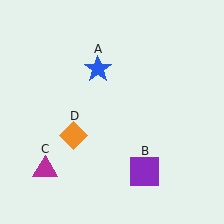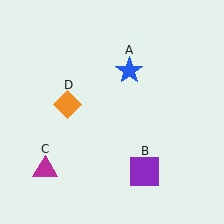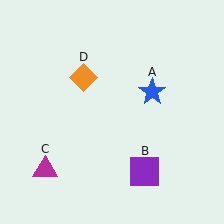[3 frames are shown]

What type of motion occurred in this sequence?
The blue star (object A), orange diamond (object D) rotated clockwise around the center of the scene.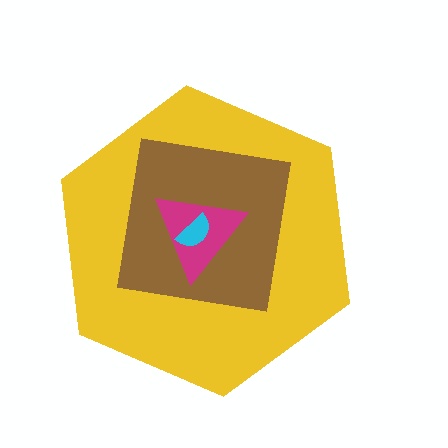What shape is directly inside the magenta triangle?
The cyan semicircle.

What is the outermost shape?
The yellow hexagon.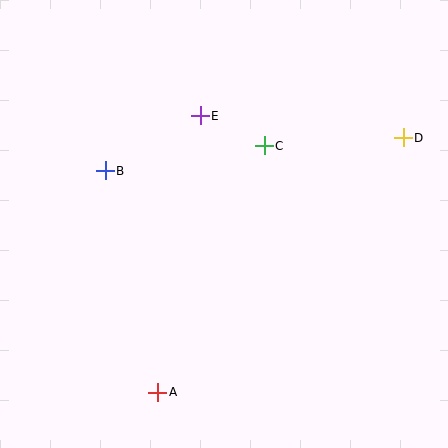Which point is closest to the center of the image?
Point C at (264, 146) is closest to the center.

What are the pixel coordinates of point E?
Point E is at (200, 116).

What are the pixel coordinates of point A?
Point A is at (158, 392).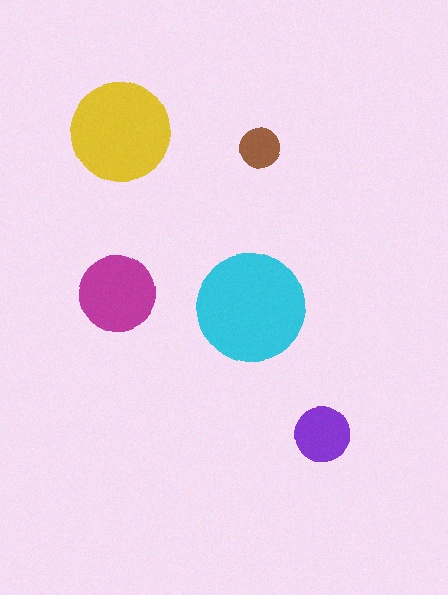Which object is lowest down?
The purple circle is bottommost.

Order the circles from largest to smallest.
the cyan one, the yellow one, the magenta one, the purple one, the brown one.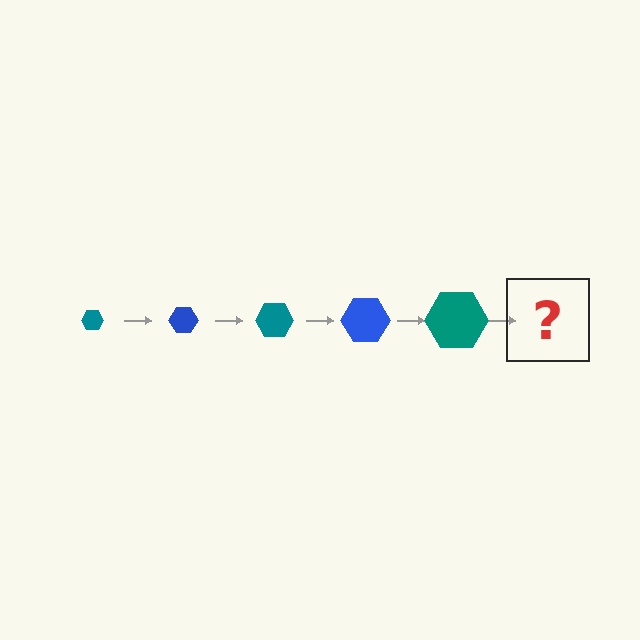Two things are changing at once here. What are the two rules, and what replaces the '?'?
The two rules are that the hexagon grows larger each step and the color cycles through teal and blue. The '?' should be a blue hexagon, larger than the previous one.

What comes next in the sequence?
The next element should be a blue hexagon, larger than the previous one.